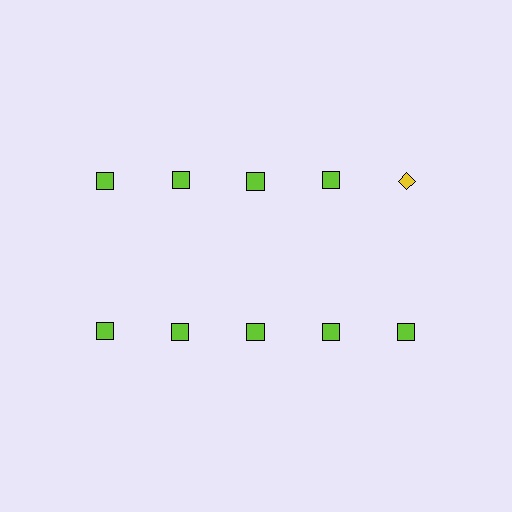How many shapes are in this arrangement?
There are 10 shapes arranged in a grid pattern.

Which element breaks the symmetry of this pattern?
The yellow diamond in the top row, rightmost column breaks the symmetry. All other shapes are lime squares.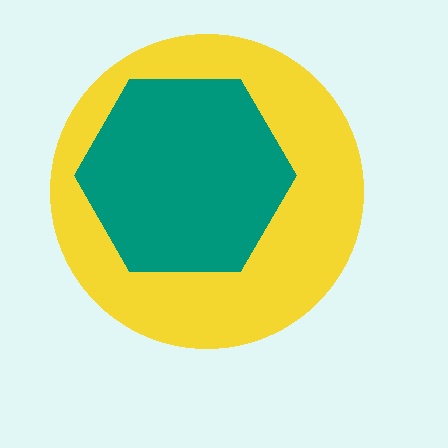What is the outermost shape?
The yellow circle.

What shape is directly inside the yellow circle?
The teal hexagon.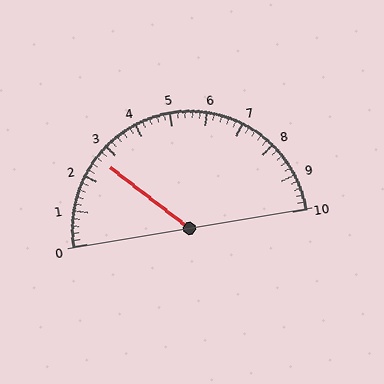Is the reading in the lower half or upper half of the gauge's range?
The reading is in the lower half of the range (0 to 10).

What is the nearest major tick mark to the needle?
The nearest major tick mark is 3.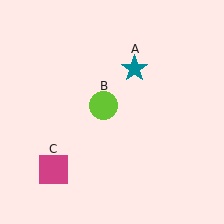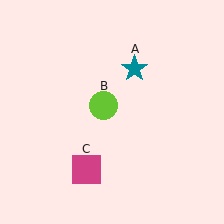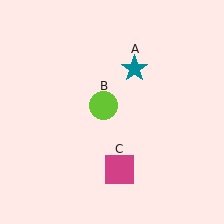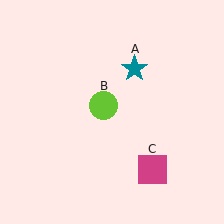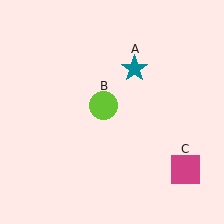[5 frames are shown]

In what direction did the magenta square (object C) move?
The magenta square (object C) moved right.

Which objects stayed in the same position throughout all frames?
Teal star (object A) and lime circle (object B) remained stationary.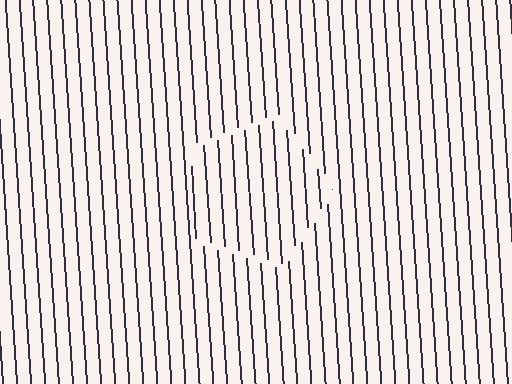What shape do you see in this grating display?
An illusory pentagon. The interior of the shape contains the same grating, shifted by half a period — the contour is defined by the phase discontinuity where line-ends from the inner and outer gratings abut.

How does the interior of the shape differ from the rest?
The interior of the shape contains the same grating, shifted by half a period — the contour is defined by the phase discontinuity where line-ends from the inner and outer gratings abut.